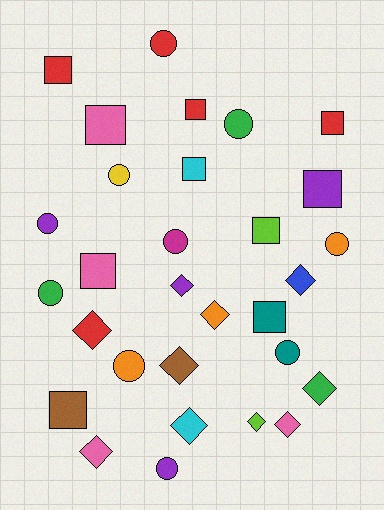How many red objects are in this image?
There are 5 red objects.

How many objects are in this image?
There are 30 objects.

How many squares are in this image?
There are 10 squares.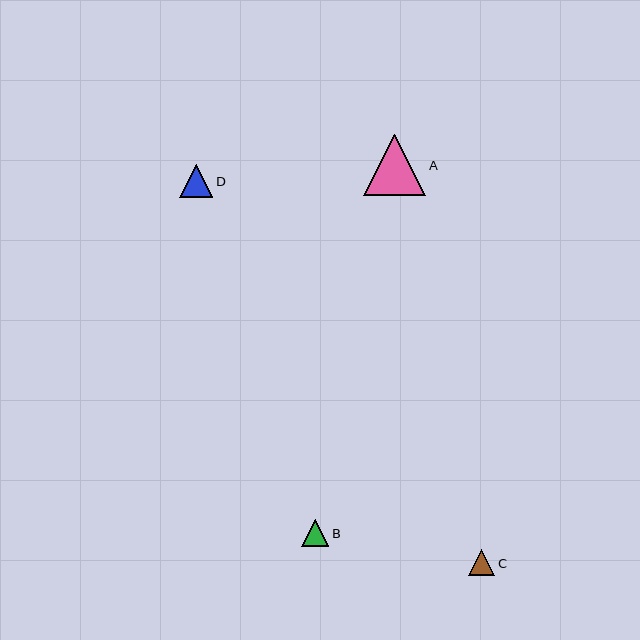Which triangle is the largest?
Triangle A is the largest with a size of approximately 62 pixels.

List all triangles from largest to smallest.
From largest to smallest: A, D, B, C.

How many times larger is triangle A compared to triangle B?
Triangle A is approximately 2.2 times the size of triangle B.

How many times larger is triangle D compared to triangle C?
Triangle D is approximately 1.2 times the size of triangle C.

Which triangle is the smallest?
Triangle C is the smallest with a size of approximately 27 pixels.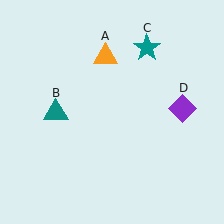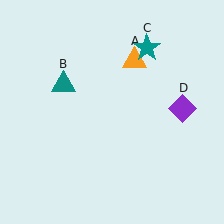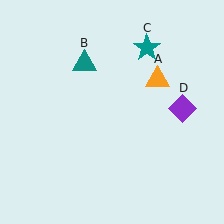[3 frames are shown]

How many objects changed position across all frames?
2 objects changed position: orange triangle (object A), teal triangle (object B).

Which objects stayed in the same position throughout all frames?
Teal star (object C) and purple diamond (object D) remained stationary.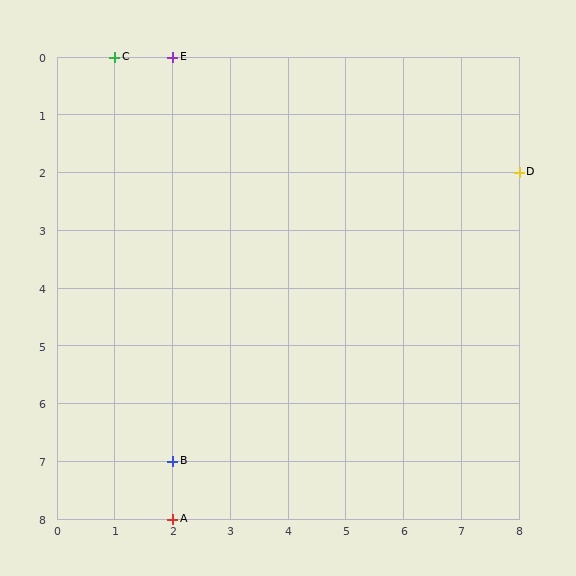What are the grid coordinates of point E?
Point E is at grid coordinates (2, 0).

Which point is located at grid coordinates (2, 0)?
Point E is at (2, 0).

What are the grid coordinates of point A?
Point A is at grid coordinates (2, 8).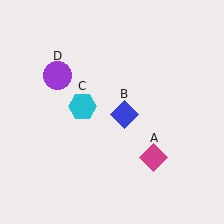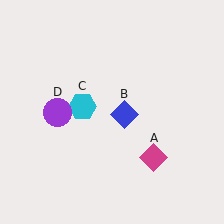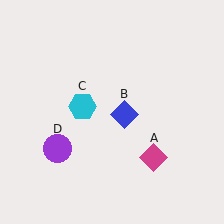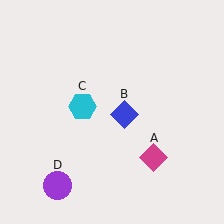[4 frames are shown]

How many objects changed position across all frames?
1 object changed position: purple circle (object D).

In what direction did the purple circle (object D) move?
The purple circle (object D) moved down.